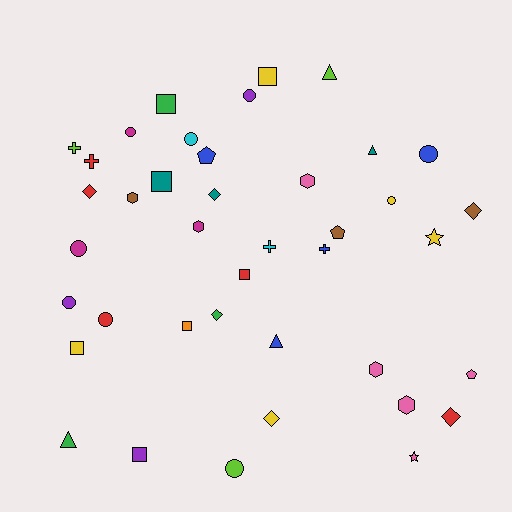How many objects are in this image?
There are 40 objects.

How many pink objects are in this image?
There are 5 pink objects.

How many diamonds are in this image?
There are 6 diamonds.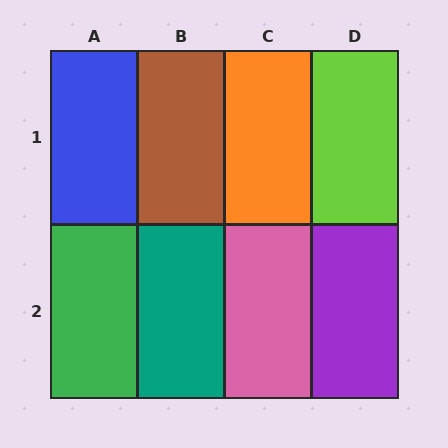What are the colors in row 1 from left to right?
Blue, brown, orange, lime.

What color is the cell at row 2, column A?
Green.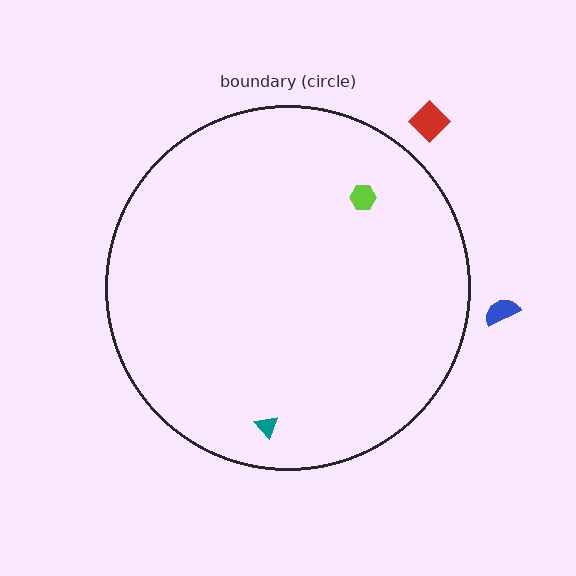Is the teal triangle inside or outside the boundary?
Inside.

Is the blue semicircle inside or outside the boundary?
Outside.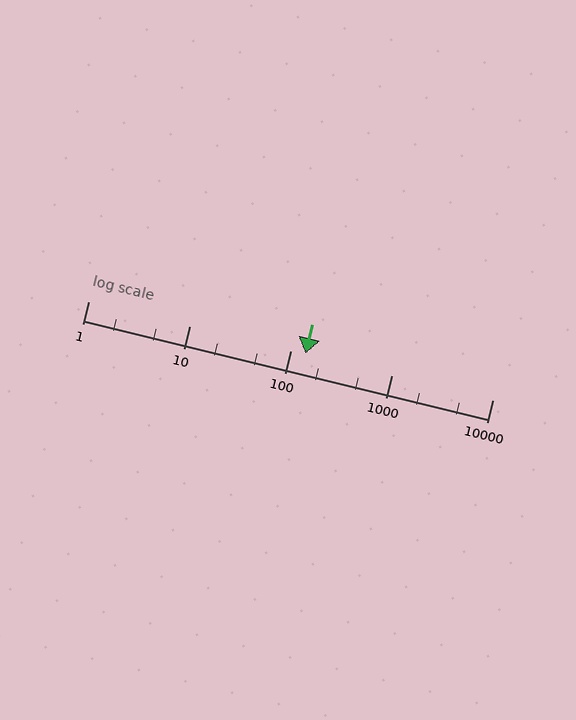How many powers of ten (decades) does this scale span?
The scale spans 4 decades, from 1 to 10000.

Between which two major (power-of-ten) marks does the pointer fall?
The pointer is between 100 and 1000.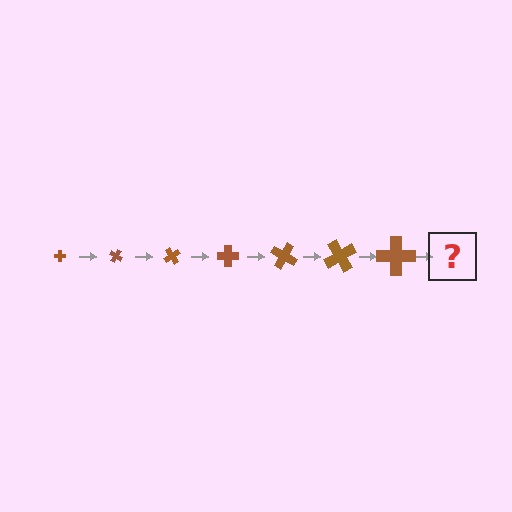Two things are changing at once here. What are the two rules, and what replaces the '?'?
The two rules are that the cross grows larger each step and it rotates 30 degrees each step. The '?' should be a cross, larger than the previous one and rotated 210 degrees from the start.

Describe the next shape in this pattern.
It should be a cross, larger than the previous one and rotated 210 degrees from the start.